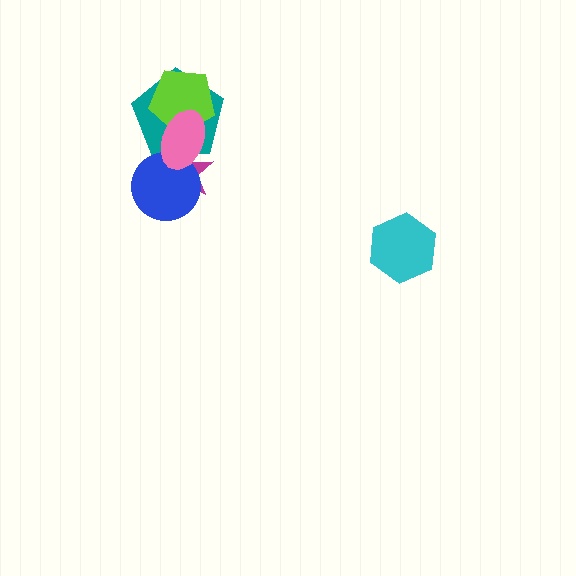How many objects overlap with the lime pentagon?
2 objects overlap with the lime pentagon.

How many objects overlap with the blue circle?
3 objects overlap with the blue circle.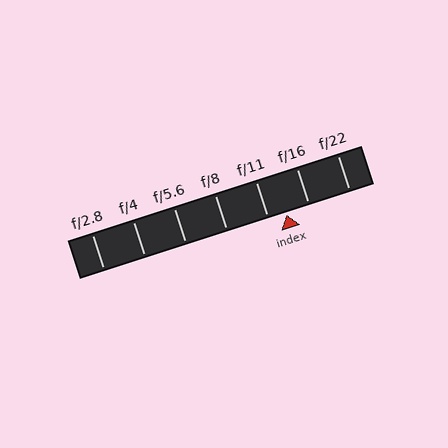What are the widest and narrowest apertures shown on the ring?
The widest aperture shown is f/2.8 and the narrowest is f/22.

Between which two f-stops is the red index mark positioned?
The index mark is between f/11 and f/16.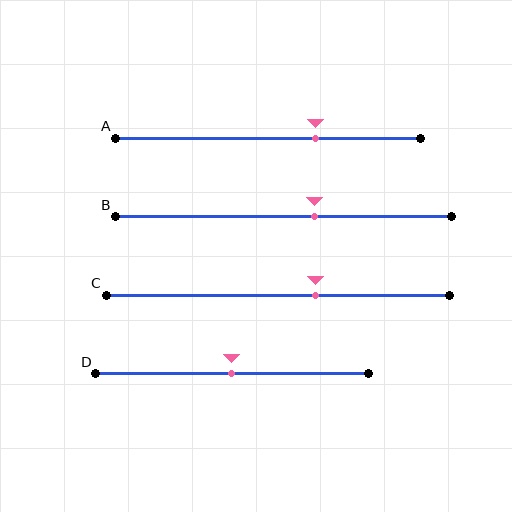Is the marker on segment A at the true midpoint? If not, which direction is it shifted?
No, the marker on segment A is shifted to the right by about 16% of the segment length.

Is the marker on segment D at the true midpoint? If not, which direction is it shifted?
Yes, the marker on segment D is at the true midpoint.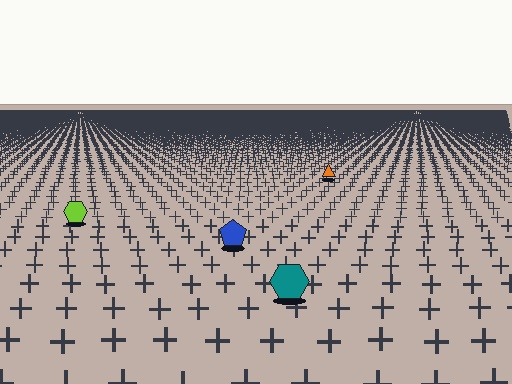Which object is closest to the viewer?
The teal hexagon is closest. The texture marks near it are larger and more spread out.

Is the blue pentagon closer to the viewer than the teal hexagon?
No. The teal hexagon is closer — you can tell from the texture gradient: the ground texture is coarser near it.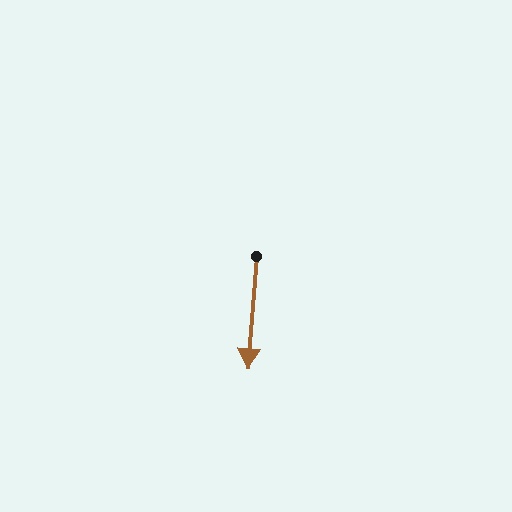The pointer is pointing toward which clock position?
Roughly 6 o'clock.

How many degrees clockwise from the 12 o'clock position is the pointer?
Approximately 184 degrees.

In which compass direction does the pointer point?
South.